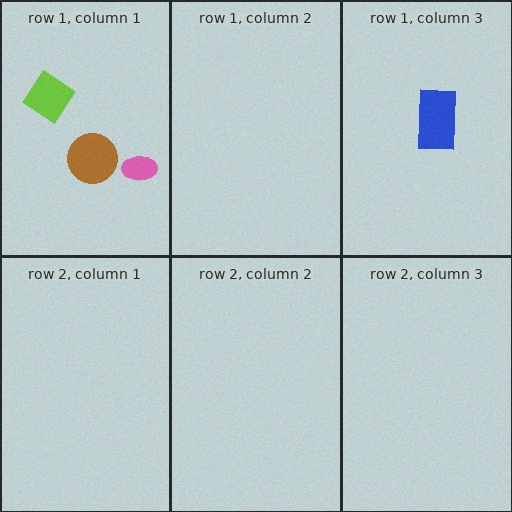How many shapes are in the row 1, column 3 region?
1.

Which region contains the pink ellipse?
The row 1, column 1 region.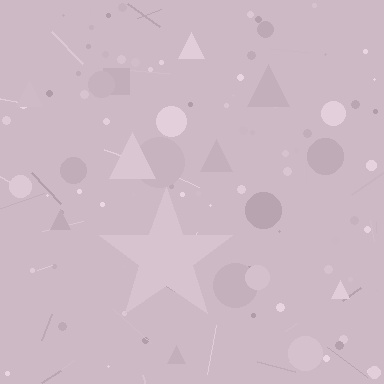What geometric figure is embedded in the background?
A star is embedded in the background.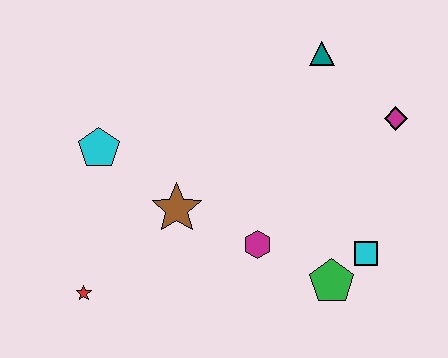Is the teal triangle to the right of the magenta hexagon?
Yes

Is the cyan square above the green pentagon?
Yes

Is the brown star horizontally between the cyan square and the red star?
Yes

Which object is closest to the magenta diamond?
The teal triangle is closest to the magenta diamond.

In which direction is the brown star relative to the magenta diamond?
The brown star is to the left of the magenta diamond.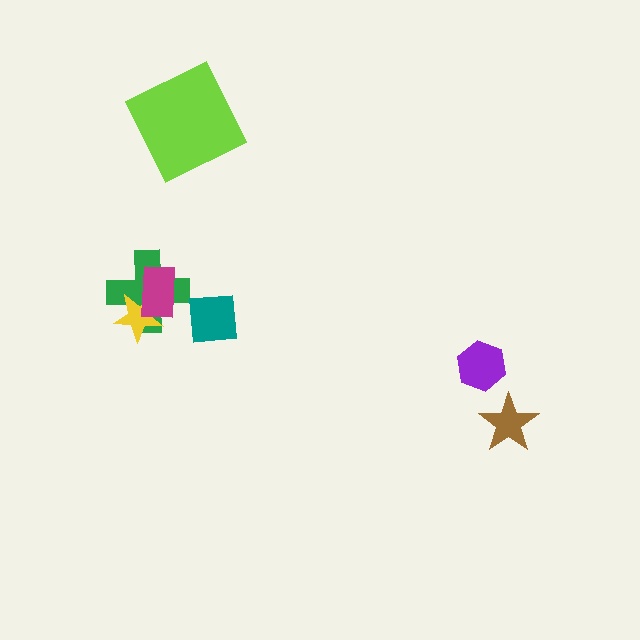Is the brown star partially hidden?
No, no other shape covers it.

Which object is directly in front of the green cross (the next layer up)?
The yellow star is directly in front of the green cross.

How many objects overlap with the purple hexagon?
0 objects overlap with the purple hexagon.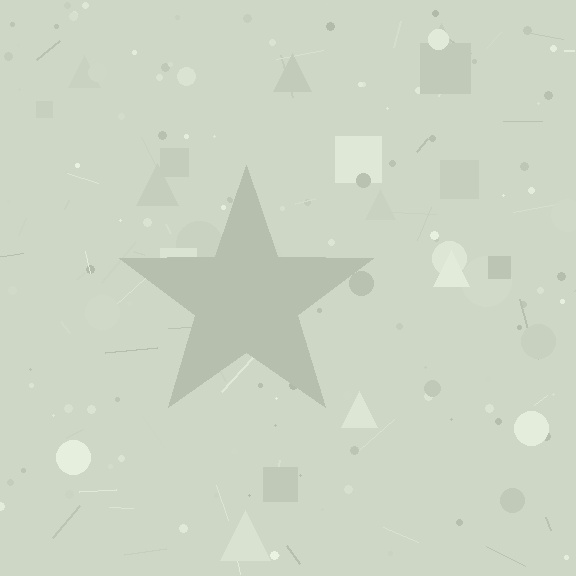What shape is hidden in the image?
A star is hidden in the image.